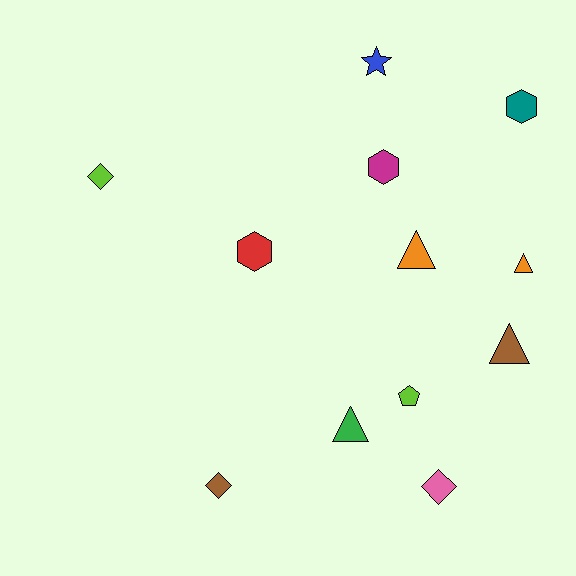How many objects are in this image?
There are 12 objects.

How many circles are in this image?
There are no circles.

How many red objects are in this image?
There is 1 red object.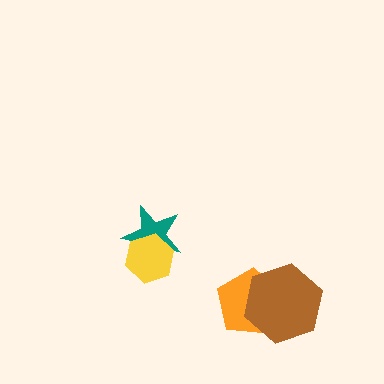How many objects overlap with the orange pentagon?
1 object overlaps with the orange pentagon.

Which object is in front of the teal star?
The yellow hexagon is in front of the teal star.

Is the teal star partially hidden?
Yes, it is partially covered by another shape.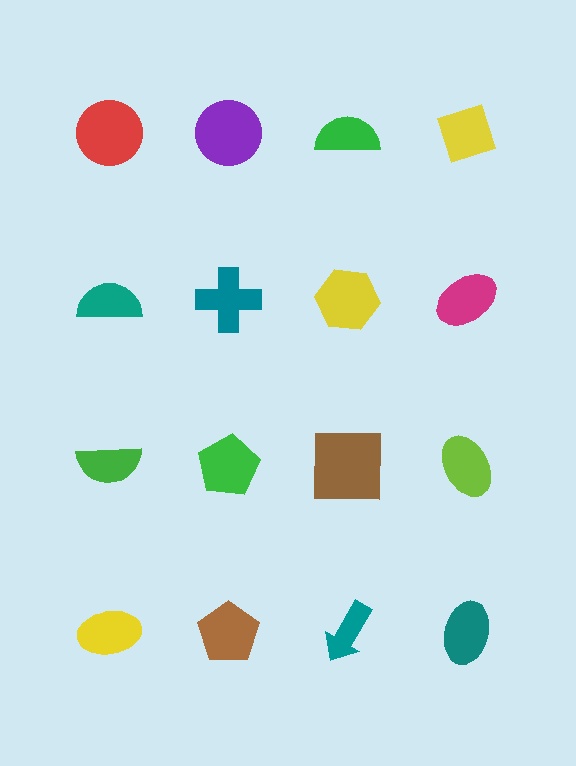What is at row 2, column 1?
A teal semicircle.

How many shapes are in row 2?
4 shapes.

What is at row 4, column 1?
A yellow ellipse.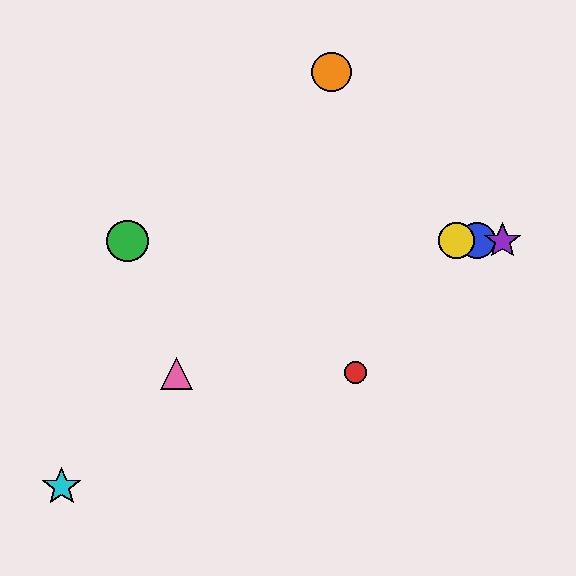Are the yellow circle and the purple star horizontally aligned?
Yes, both are at y≈241.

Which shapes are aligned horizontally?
The blue circle, the green circle, the yellow circle, the purple star are aligned horizontally.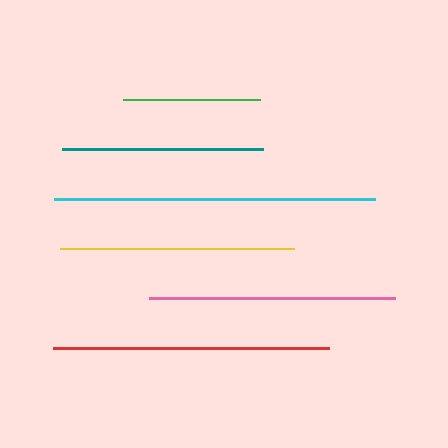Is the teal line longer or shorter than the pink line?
The pink line is longer than the teal line.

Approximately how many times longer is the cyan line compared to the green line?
The cyan line is approximately 2.3 times the length of the green line.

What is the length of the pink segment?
The pink segment is approximately 246 pixels long.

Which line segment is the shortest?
The green line is the shortest at approximately 137 pixels.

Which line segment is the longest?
The cyan line is the longest at approximately 321 pixels.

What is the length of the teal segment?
The teal segment is approximately 201 pixels long.